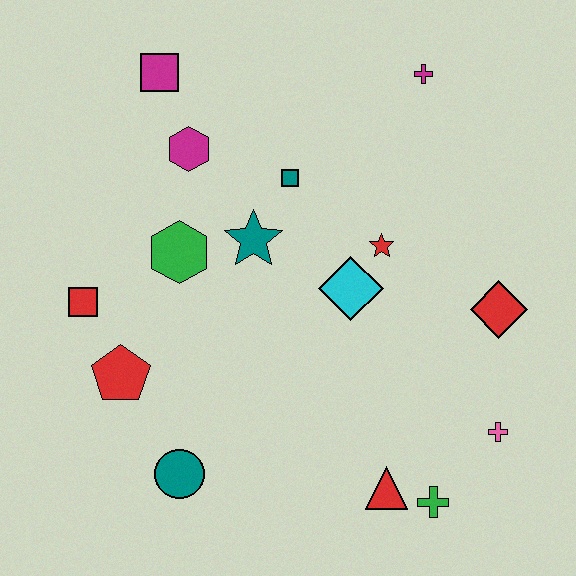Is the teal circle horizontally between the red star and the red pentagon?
Yes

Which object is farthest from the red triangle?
The magenta square is farthest from the red triangle.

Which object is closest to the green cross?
The red triangle is closest to the green cross.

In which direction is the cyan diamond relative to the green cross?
The cyan diamond is above the green cross.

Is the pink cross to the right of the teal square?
Yes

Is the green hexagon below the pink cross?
No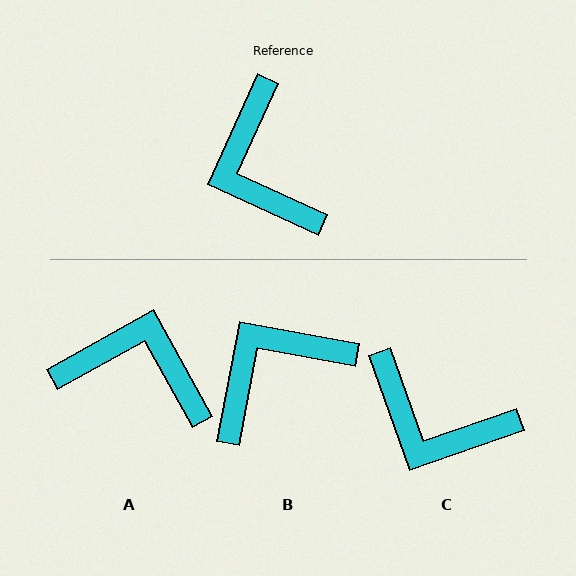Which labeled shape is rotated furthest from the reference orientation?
A, about 126 degrees away.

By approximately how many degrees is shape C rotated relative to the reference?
Approximately 44 degrees counter-clockwise.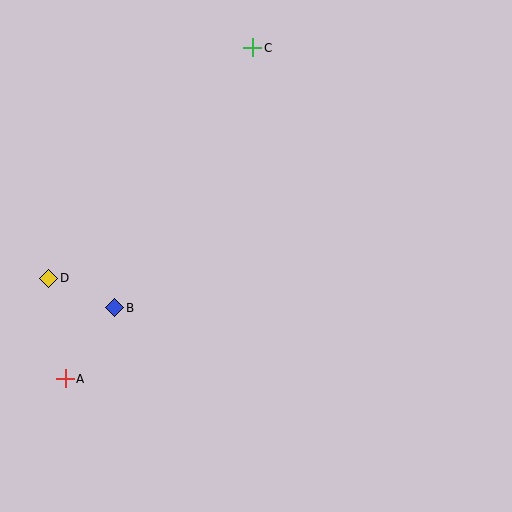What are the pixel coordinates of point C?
Point C is at (253, 48).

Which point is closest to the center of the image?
Point B at (115, 308) is closest to the center.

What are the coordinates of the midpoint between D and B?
The midpoint between D and B is at (82, 293).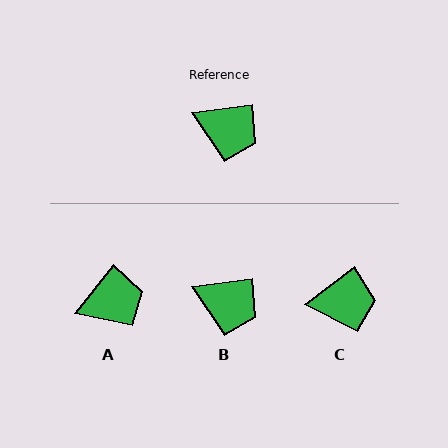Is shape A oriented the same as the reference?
No, it is off by about 44 degrees.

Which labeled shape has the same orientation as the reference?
B.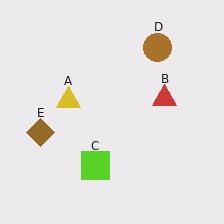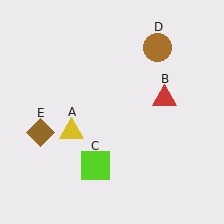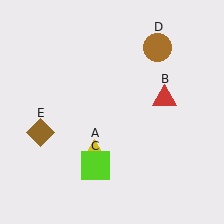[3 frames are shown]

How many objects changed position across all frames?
1 object changed position: yellow triangle (object A).